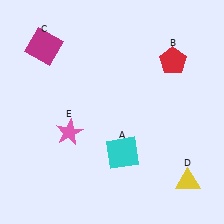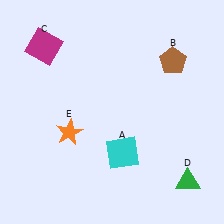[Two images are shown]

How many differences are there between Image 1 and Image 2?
There are 3 differences between the two images.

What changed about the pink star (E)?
In Image 1, E is pink. In Image 2, it changed to orange.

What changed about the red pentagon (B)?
In Image 1, B is red. In Image 2, it changed to brown.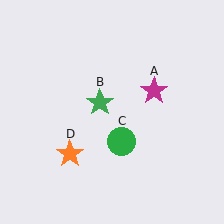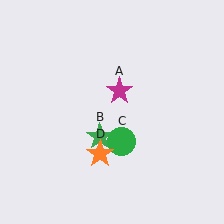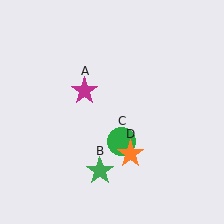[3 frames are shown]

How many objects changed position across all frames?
3 objects changed position: magenta star (object A), green star (object B), orange star (object D).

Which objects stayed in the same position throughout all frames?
Green circle (object C) remained stationary.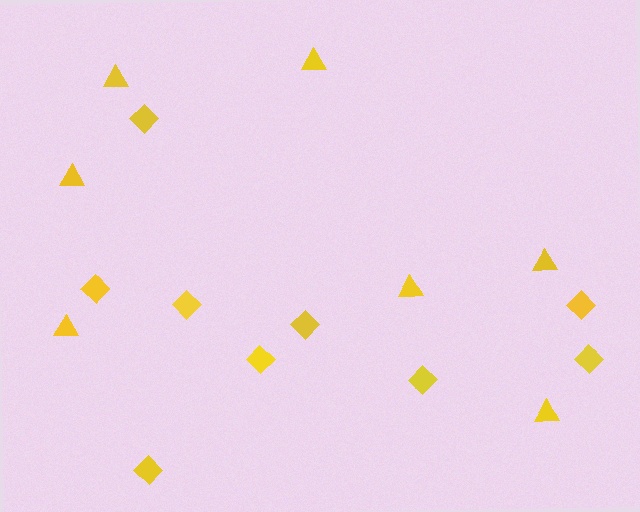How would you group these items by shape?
There are 2 groups: one group of diamonds (9) and one group of triangles (7).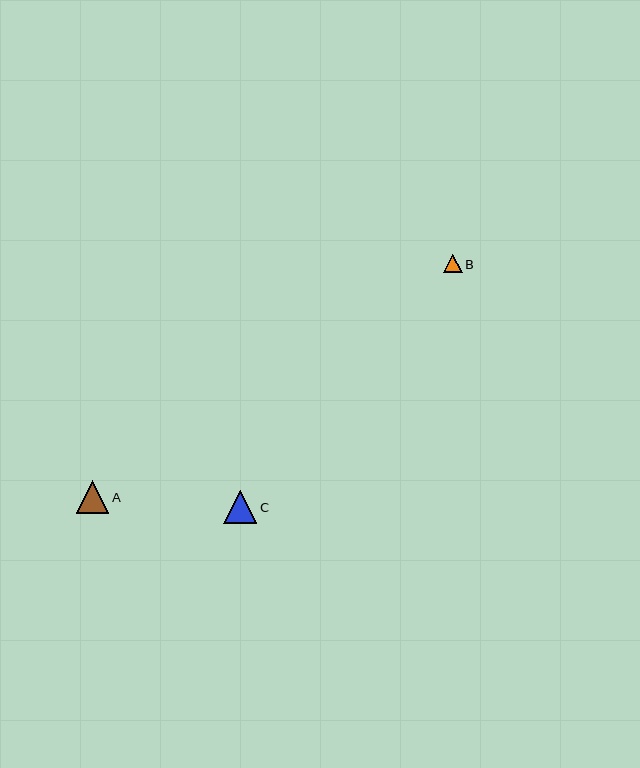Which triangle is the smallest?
Triangle B is the smallest with a size of approximately 18 pixels.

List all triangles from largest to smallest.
From largest to smallest: C, A, B.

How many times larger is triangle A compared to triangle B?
Triangle A is approximately 1.8 times the size of triangle B.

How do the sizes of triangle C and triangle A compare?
Triangle C and triangle A are approximately the same size.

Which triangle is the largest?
Triangle C is the largest with a size of approximately 33 pixels.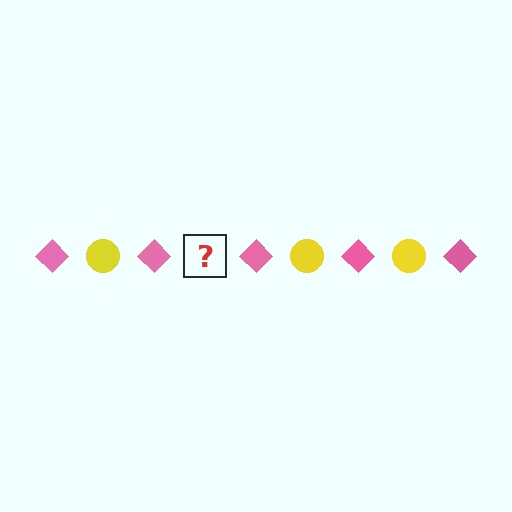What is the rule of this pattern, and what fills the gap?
The rule is that the pattern alternates between pink diamond and yellow circle. The gap should be filled with a yellow circle.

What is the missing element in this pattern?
The missing element is a yellow circle.